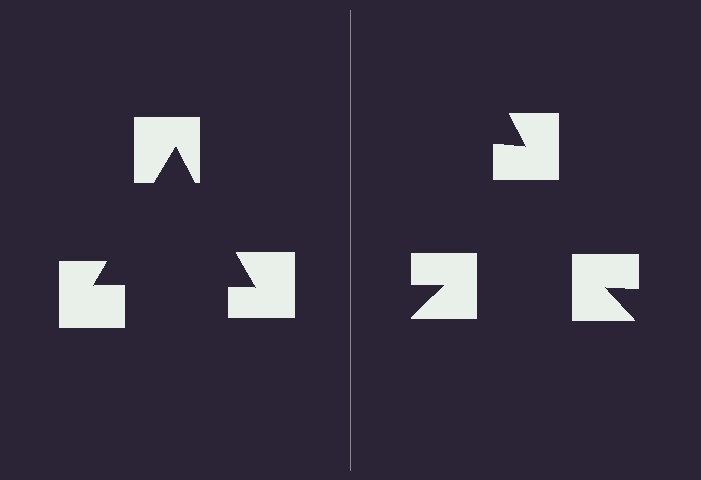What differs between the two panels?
The notched squares are positioned identically on both sides; only the wedge orientations differ. On the left they align to a triangle; on the right they are misaligned.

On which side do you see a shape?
An illusory triangle appears on the left side. On the right side the wedge cuts are rotated, so no coherent shape forms.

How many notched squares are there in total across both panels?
6 — 3 on each side.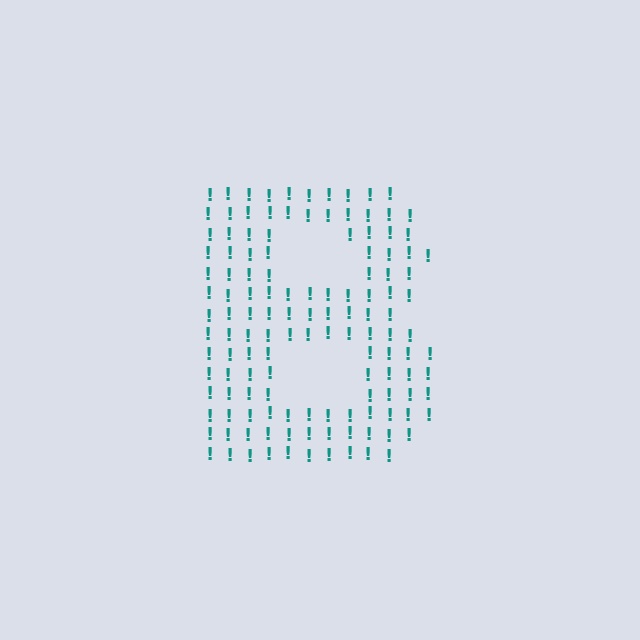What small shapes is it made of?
It is made of small exclamation marks.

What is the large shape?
The large shape is the letter B.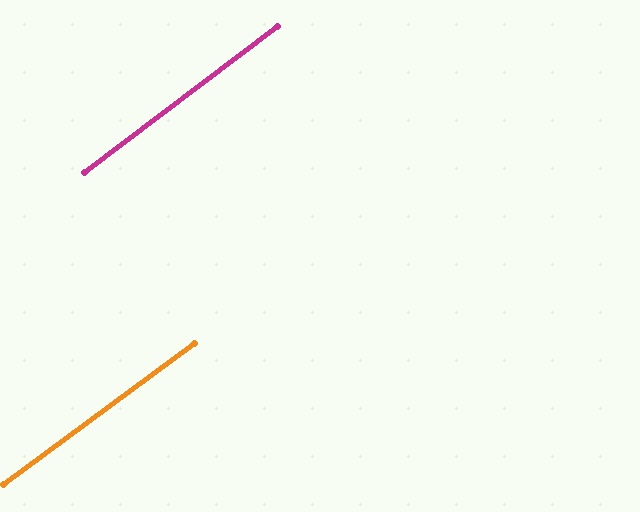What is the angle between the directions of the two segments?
Approximately 1 degree.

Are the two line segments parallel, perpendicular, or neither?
Parallel — their directions differ by only 0.6°.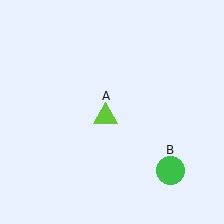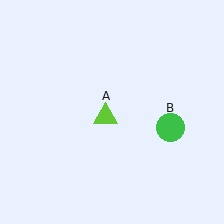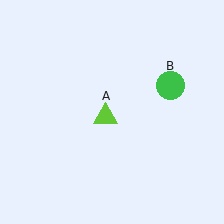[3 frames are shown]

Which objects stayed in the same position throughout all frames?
Lime triangle (object A) remained stationary.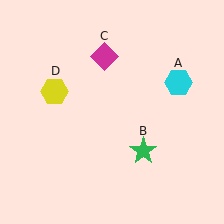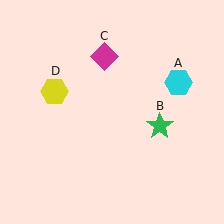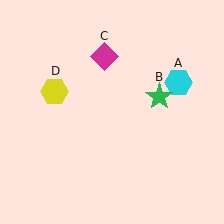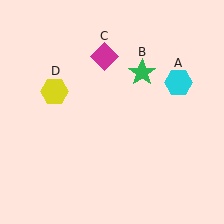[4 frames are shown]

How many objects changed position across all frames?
1 object changed position: green star (object B).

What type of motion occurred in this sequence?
The green star (object B) rotated counterclockwise around the center of the scene.